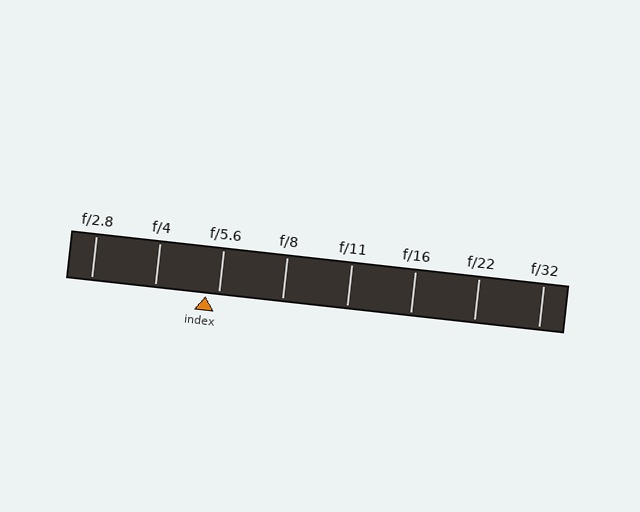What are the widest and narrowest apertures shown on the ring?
The widest aperture shown is f/2.8 and the narrowest is f/32.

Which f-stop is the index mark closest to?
The index mark is closest to f/5.6.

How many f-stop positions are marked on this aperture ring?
There are 8 f-stop positions marked.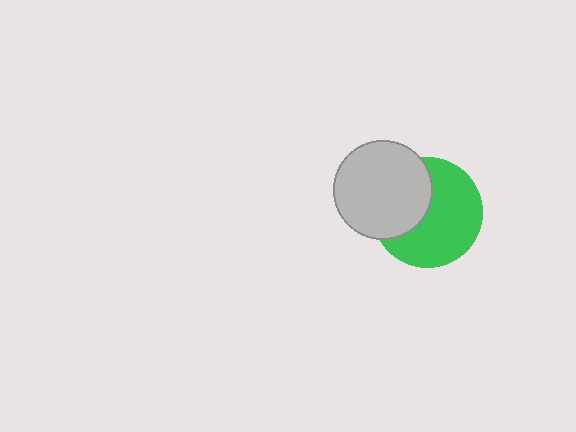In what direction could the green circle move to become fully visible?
The green circle could move right. That would shift it out from behind the light gray circle entirely.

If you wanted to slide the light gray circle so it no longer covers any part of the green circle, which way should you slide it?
Slide it left — that is the most direct way to separate the two shapes.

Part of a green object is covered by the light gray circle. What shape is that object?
It is a circle.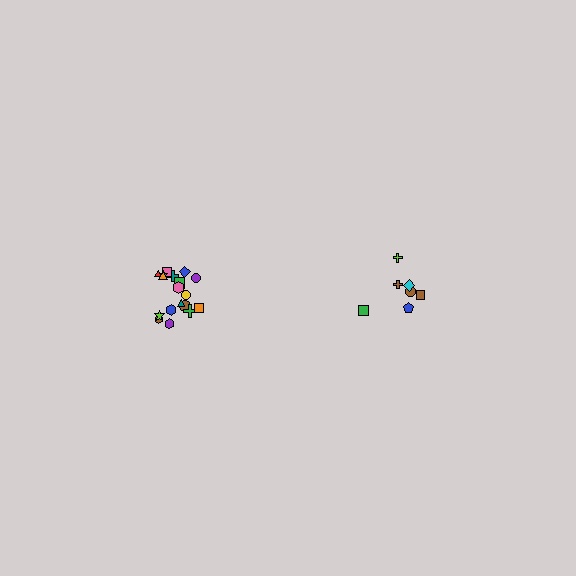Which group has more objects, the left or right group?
The left group.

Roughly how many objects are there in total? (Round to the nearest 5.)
Roughly 25 objects in total.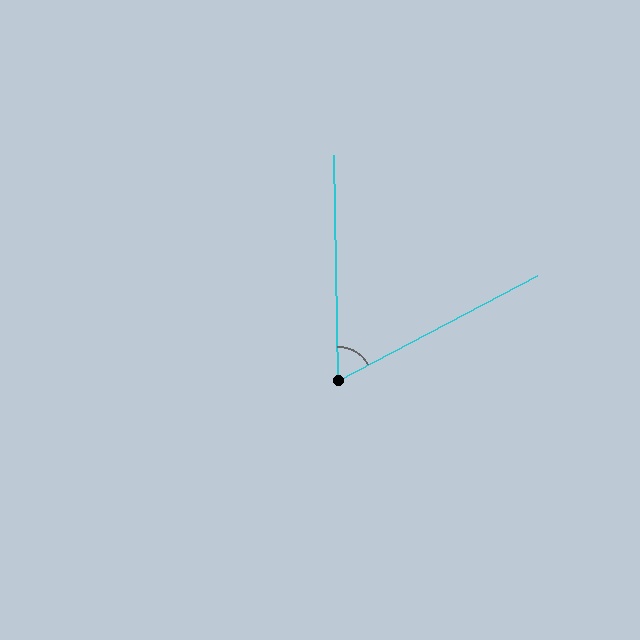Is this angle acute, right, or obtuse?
It is acute.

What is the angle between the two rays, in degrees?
Approximately 63 degrees.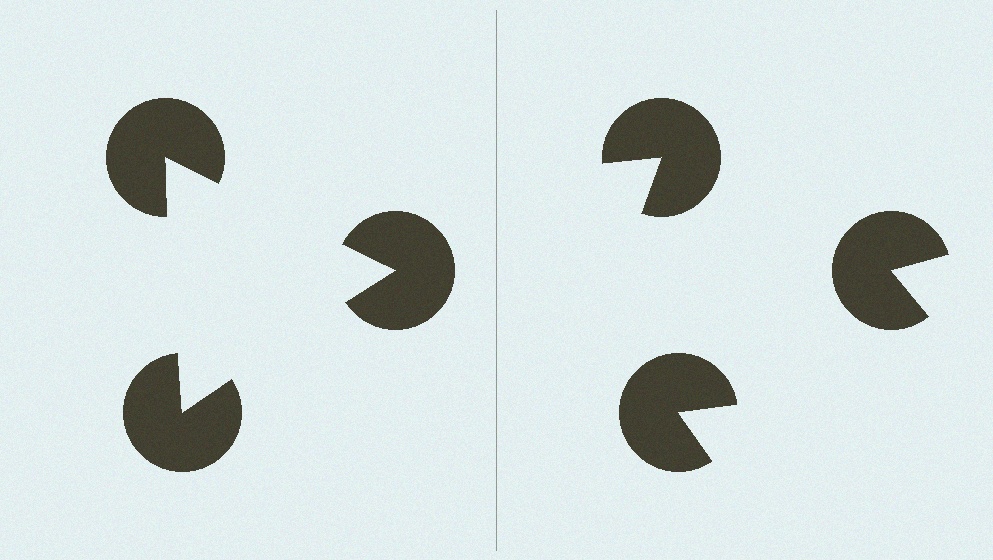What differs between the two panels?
The pac-man discs are positioned identically on both sides; only the wedge orientations differ. On the left they align to a triangle; on the right they are misaligned.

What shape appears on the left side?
An illusory triangle.